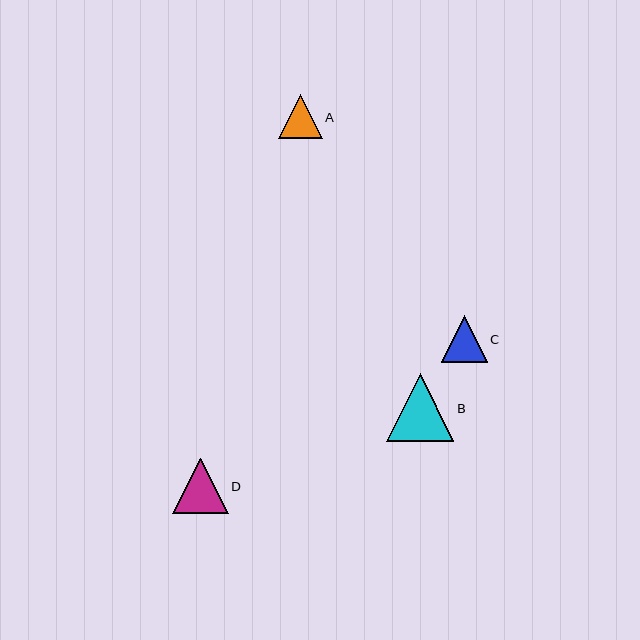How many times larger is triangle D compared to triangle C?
Triangle D is approximately 1.2 times the size of triangle C.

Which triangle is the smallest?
Triangle A is the smallest with a size of approximately 44 pixels.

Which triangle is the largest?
Triangle B is the largest with a size of approximately 68 pixels.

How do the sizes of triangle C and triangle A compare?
Triangle C and triangle A are approximately the same size.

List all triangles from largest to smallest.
From largest to smallest: B, D, C, A.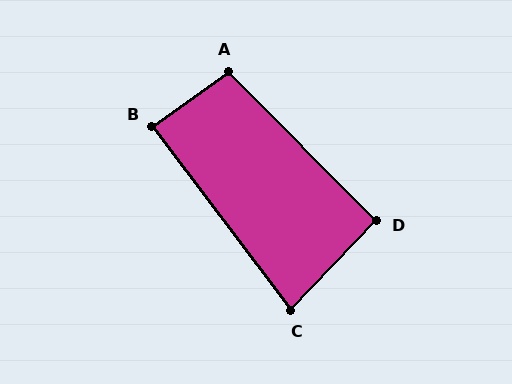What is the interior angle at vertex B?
Approximately 88 degrees (approximately right).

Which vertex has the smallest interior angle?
C, at approximately 81 degrees.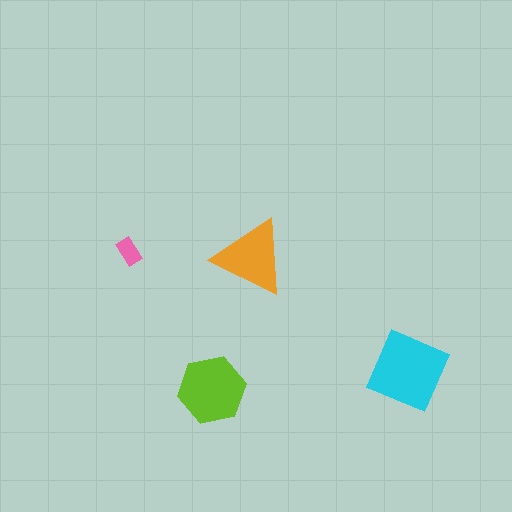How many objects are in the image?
There are 4 objects in the image.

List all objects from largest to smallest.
The cyan square, the lime hexagon, the orange triangle, the pink rectangle.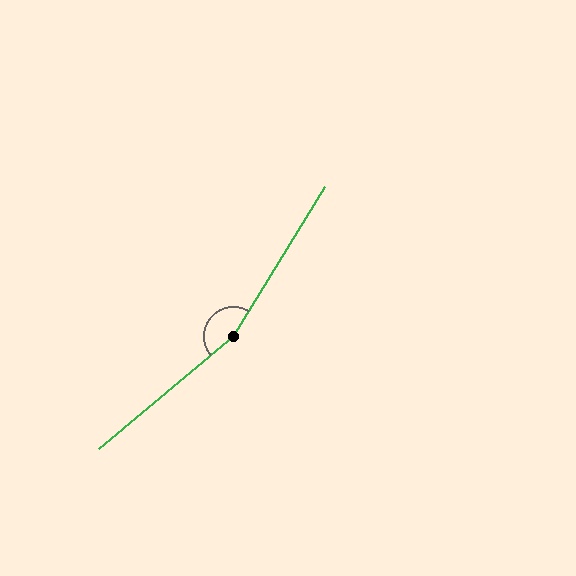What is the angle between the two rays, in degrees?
Approximately 161 degrees.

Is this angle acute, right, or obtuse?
It is obtuse.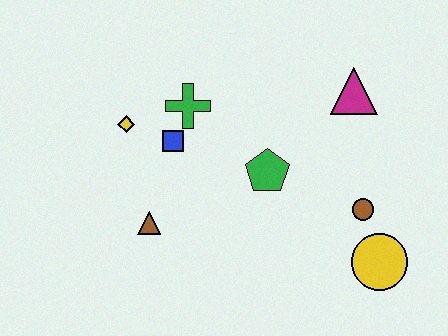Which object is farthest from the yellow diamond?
The yellow circle is farthest from the yellow diamond.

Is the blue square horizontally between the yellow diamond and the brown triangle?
No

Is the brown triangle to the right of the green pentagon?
No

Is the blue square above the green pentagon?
Yes